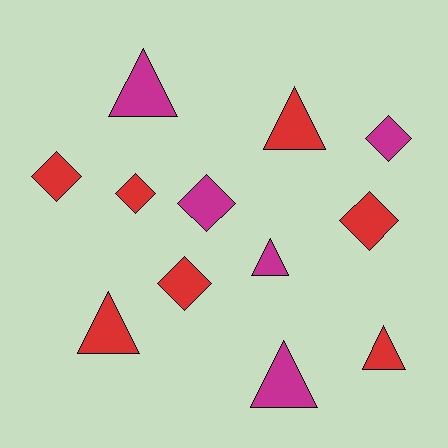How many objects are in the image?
There are 12 objects.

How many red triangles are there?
There are 3 red triangles.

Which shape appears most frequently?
Diamond, with 6 objects.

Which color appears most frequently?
Red, with 7 objects.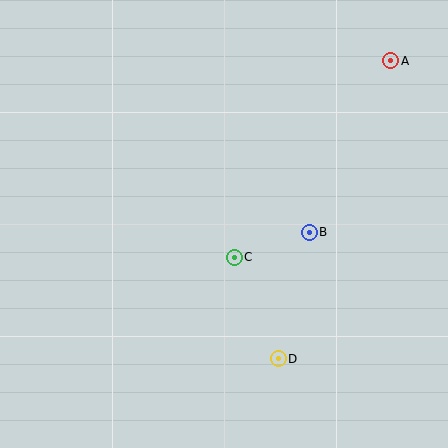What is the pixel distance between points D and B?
The distance between D and B is 130 pixels.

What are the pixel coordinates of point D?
Point D is at (278, 359).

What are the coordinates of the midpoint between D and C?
The midpoint between D and C is at (256, 308).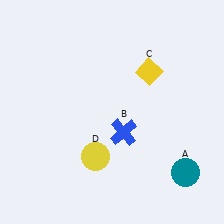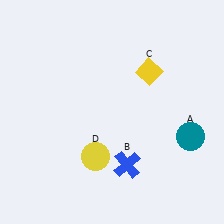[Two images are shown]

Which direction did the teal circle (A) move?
The teal circle (A) moved up.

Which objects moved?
The objects that moved are: the teal circle (A), the blue cross (B).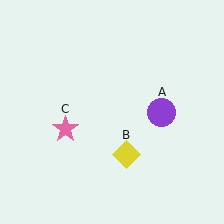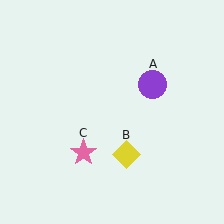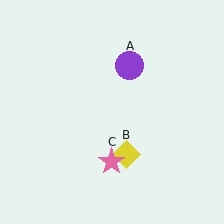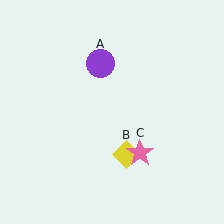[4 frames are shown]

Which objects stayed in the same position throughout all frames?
Yellow diamond (object B) remained stationary.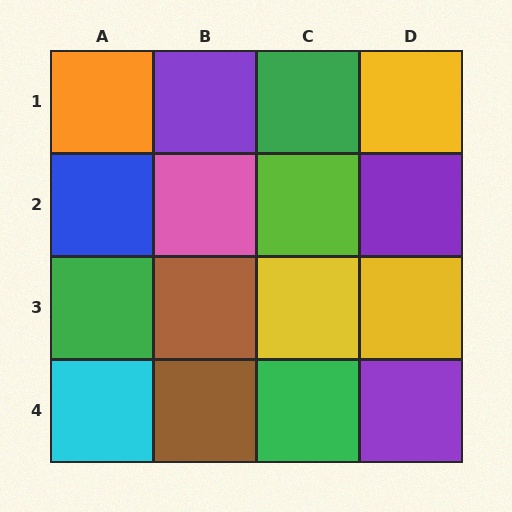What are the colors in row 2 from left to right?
Blue, pink, lime, purple.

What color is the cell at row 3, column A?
Green.